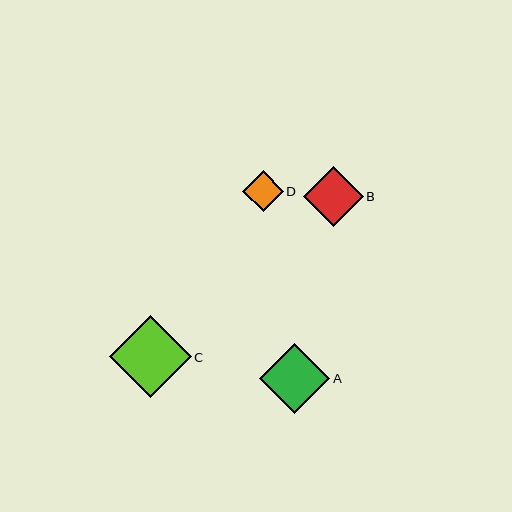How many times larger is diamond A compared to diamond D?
Diamond A is approximately 1.7 times the size of diamond D.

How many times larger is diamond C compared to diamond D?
Diamond C is approximately 2.0 times the size of diamond D.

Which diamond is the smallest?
Diamond D is the smallest with a size of approximately 40 pixels.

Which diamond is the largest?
Diamond C is the largest with a size of approximately 82 pixels.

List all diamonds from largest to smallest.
From largest to smallest: C, A, B, D.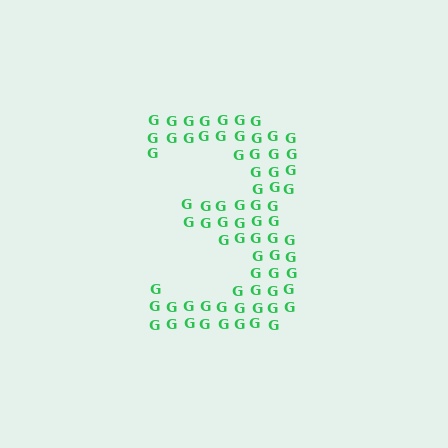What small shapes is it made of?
It is made of small letter G's.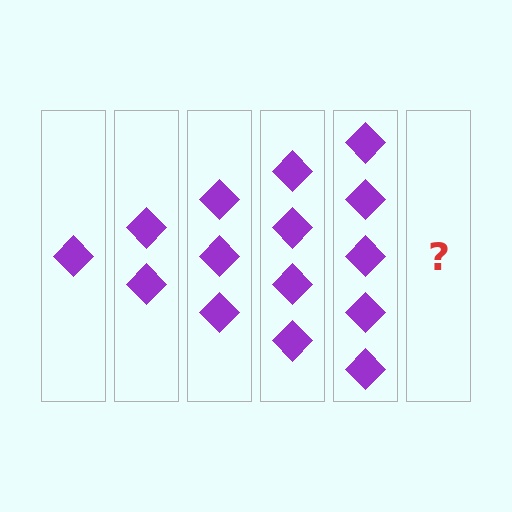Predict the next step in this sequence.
The next step is 6 diamonds.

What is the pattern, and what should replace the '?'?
The pattern is that each step adds one more diamond. The '?' should be 6 diamonds.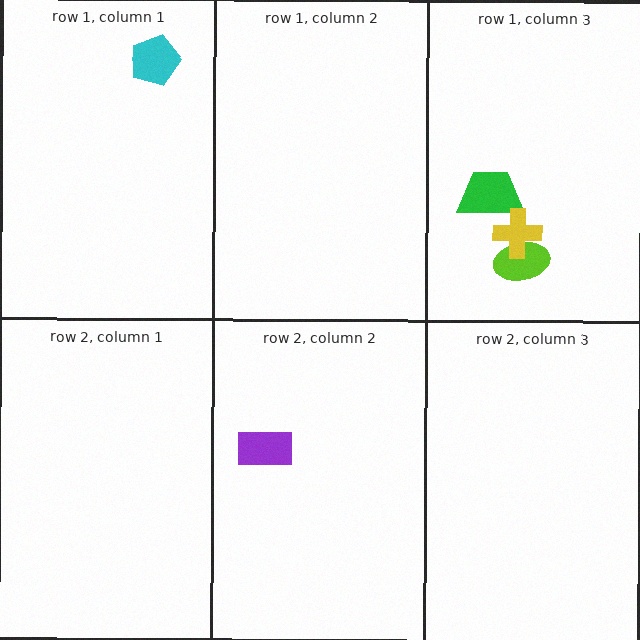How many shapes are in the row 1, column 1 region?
1.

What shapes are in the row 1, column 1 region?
The cyan pentagon.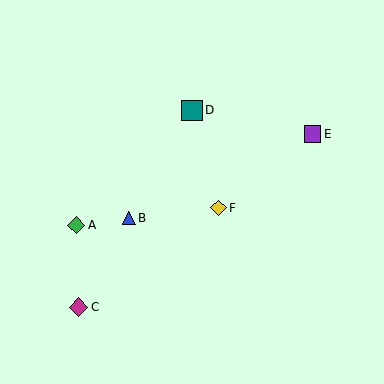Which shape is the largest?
The teal square (labeled D) is the largest.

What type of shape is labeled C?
Shape C is a magenta diamond.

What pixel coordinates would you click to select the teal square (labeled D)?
Click at (192, 110) to select the teal square D.